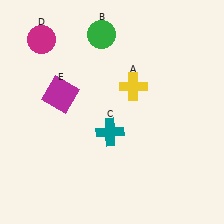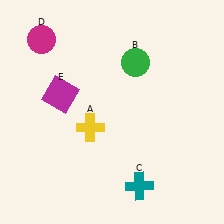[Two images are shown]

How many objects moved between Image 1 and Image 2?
3 objects moved between the two images.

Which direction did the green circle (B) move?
The green circle (B) moved right.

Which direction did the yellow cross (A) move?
The yellow cross (A) moved left.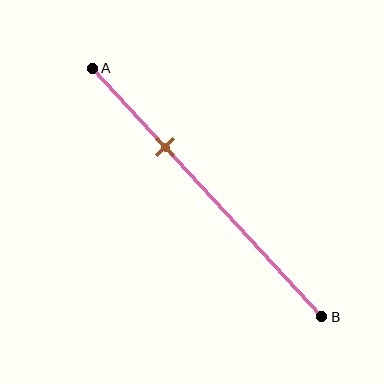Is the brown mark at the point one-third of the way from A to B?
Yes, the mark is approximately at the one-third point.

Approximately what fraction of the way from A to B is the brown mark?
The brown mark is approximately 30% of the way from A to B.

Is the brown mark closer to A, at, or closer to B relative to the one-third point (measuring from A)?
The brown mark is approximately at the one-third point of segment AB.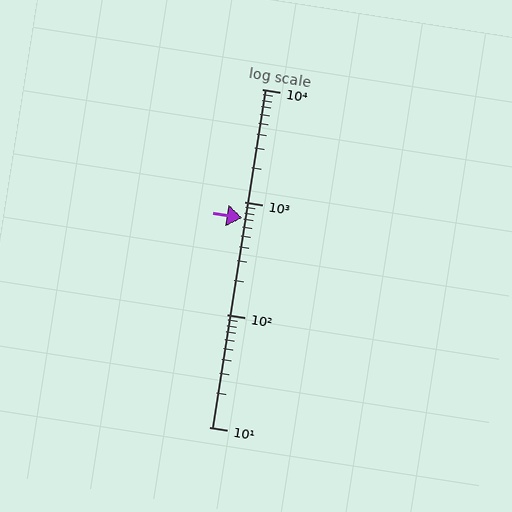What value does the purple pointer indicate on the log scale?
The pointer indicates approximately 720.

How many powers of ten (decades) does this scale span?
The scale spans 3 decades, from 10 to 10000.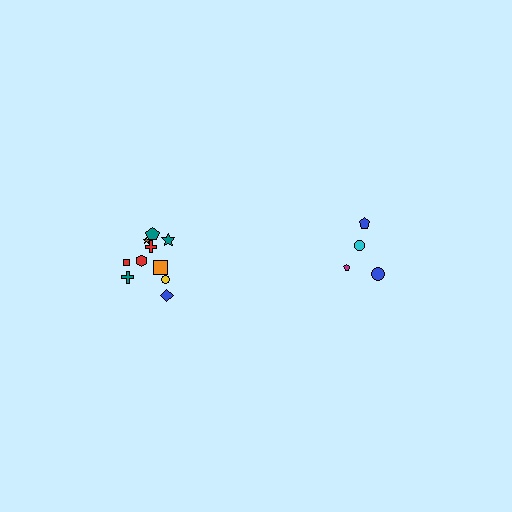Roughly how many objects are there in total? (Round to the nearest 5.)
Roughly 15 objects in total.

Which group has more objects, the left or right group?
The left group.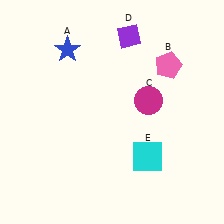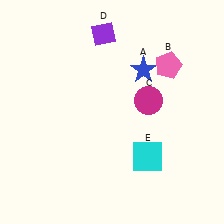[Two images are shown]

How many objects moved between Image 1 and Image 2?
2 objects moved between the two images.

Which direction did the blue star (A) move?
The blue star (A) moved right.